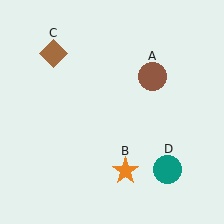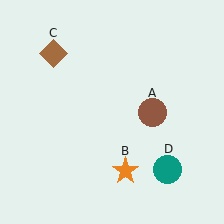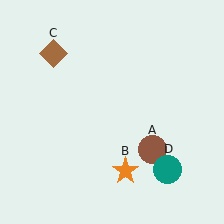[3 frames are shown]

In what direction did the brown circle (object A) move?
The brown circle (object A) moved down.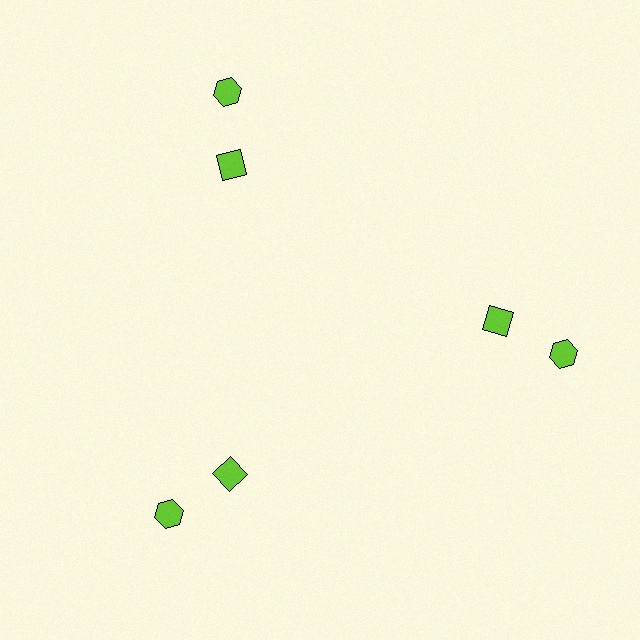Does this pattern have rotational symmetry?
Yes, this pattern has 3-fold rotational symmetry. It looks the same after rotating 120 degrees around the center.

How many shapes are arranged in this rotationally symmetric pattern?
There are 6 shapes, arranged in 3 groups of 2.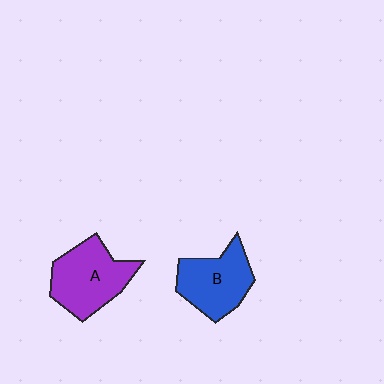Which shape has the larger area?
Shape A (purple).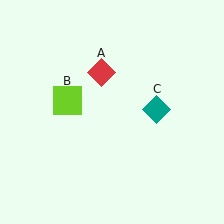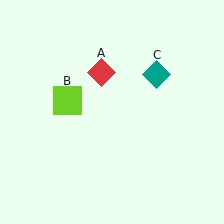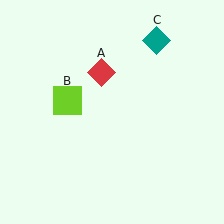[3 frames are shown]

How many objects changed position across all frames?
1 object changed position: teal diamond (object C).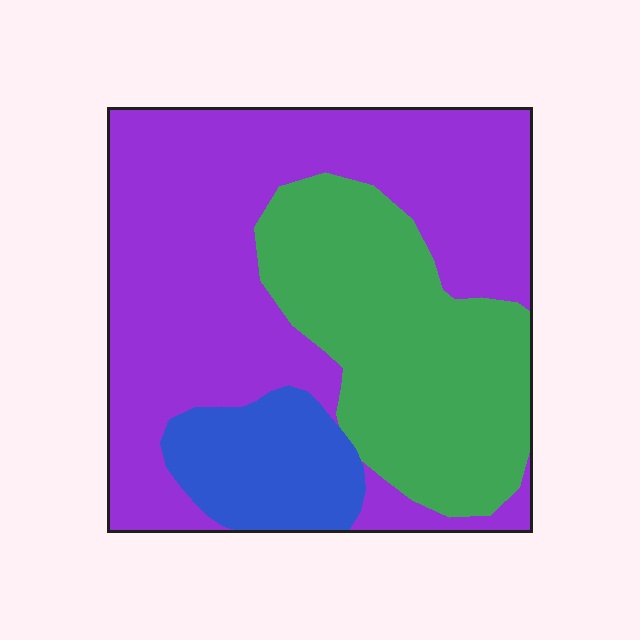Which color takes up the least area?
Blue, at roughly 10%.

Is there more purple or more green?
Purple.